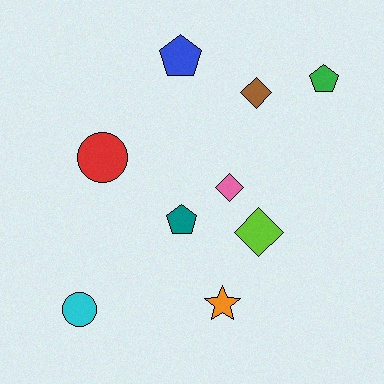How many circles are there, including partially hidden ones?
There are 2 circles.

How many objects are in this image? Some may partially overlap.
There are 9 objects.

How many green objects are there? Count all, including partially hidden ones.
There is 1 green object.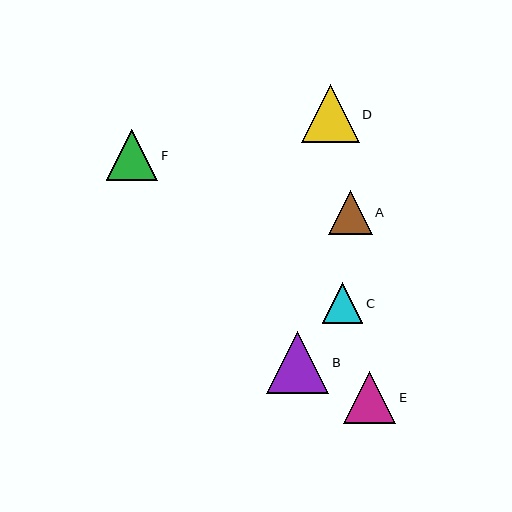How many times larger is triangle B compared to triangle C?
Triangle B is approximately 1.5 times the size of triangle C.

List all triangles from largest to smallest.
From largest to smallest: B, D, E, F, A, C.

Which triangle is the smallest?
Triangle C is the smallest with a size of approximately 41 pixels.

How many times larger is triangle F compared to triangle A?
Triangle F is approximately 1.2 times the size of triangle A.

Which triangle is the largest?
Triangle B is the largest with a size of approximately 62 pixels.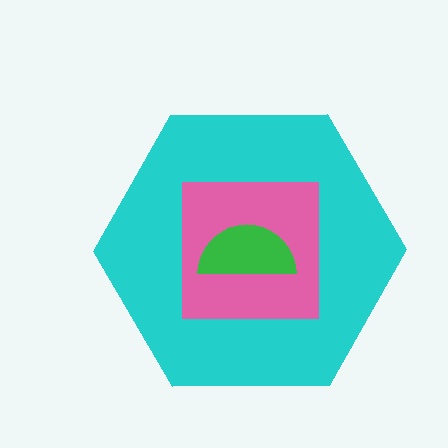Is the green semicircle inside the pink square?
Yes.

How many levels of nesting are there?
3.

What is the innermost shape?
The green semicircle.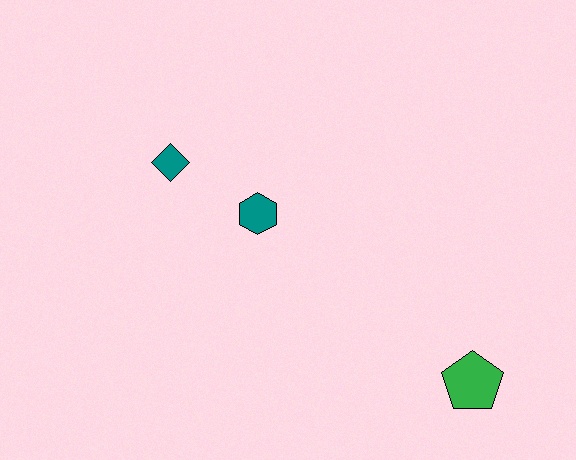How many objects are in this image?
There are 3 objects.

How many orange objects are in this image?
There are no orange objects.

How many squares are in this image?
There are no squares.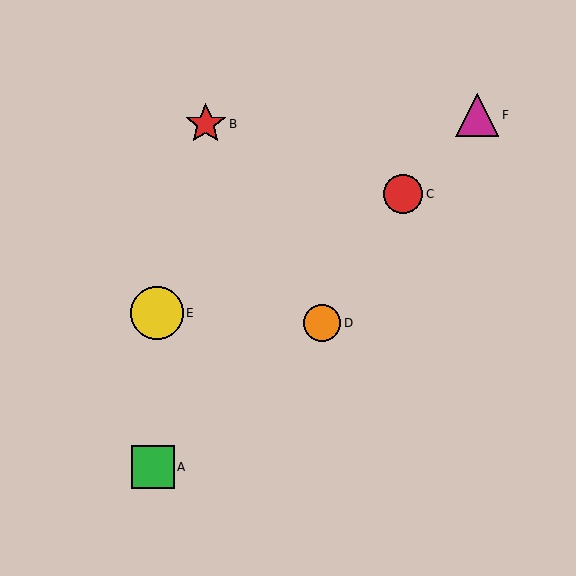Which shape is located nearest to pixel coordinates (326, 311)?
The orange circle (labeled D) at (322, 323) is nearest to that location.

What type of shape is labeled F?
Shape F is a magenta triangle.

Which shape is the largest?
The yellow circle (labeled E) is the largest.